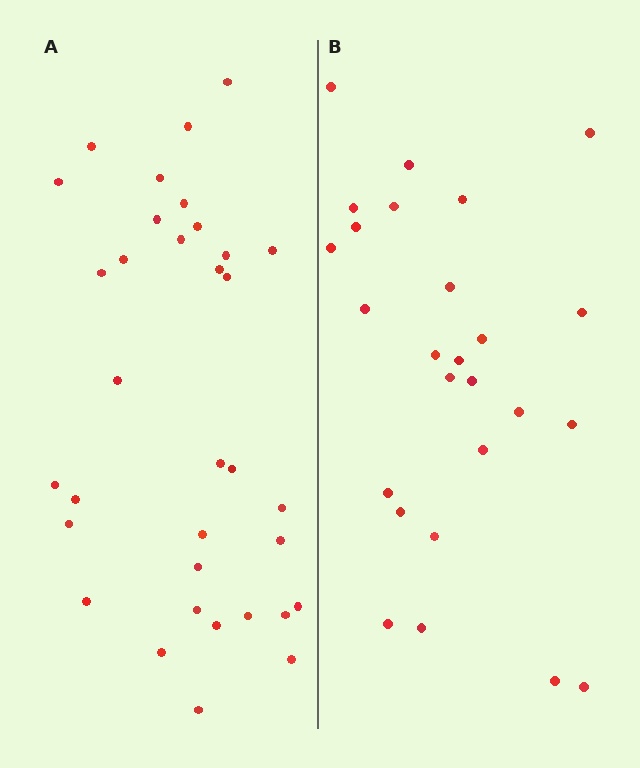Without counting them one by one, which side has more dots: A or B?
Region A (the left region) has more dots.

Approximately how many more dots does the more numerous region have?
Region A has roughly 8 or so more dots than region B.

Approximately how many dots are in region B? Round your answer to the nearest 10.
About 30 dots. (The exact count is 26, which rounds to 30.)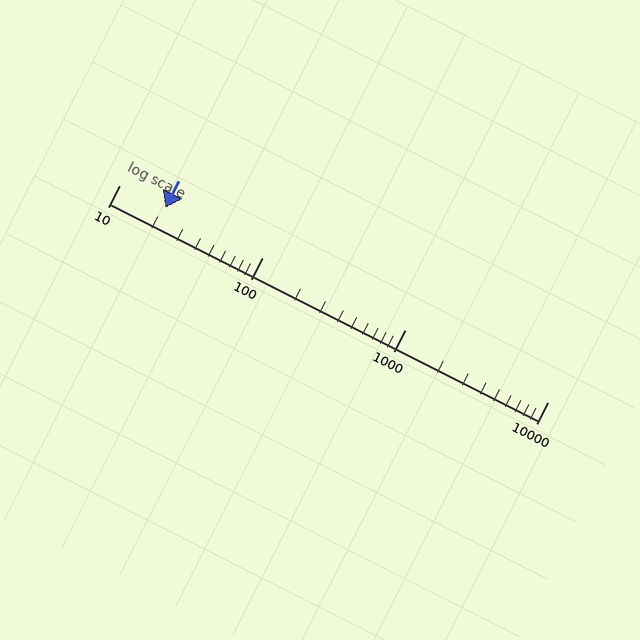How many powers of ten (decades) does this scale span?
The scale spans 3 decades, from 10 to 10000.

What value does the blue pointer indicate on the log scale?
The pointer indicates approximately 21.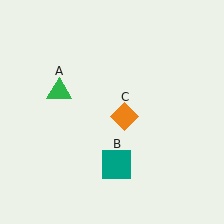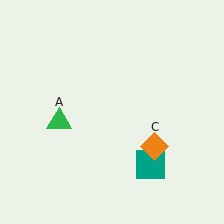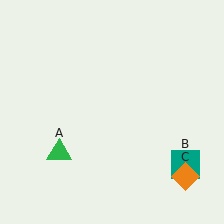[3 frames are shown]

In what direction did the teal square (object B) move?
The teal square (object B) moved right.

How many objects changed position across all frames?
3 objects changed position: green triangle (object A), teal square (object B), orange diamond (object C).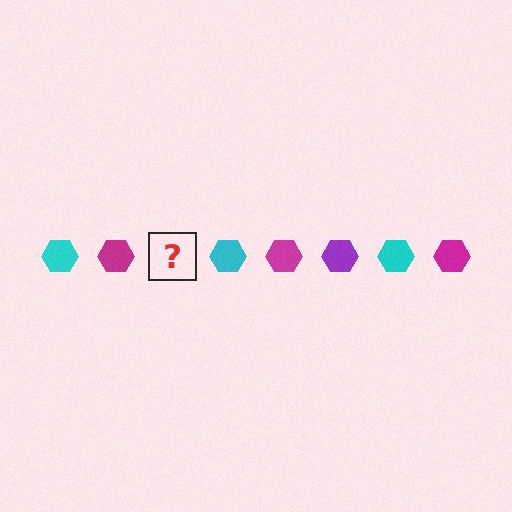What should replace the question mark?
The question mark should be replaced with a purple hexagon.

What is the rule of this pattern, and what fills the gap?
The rule is that the pattern cycles through cyan, magenta, purple hexagons. The gap should be filled with a purple hexagon.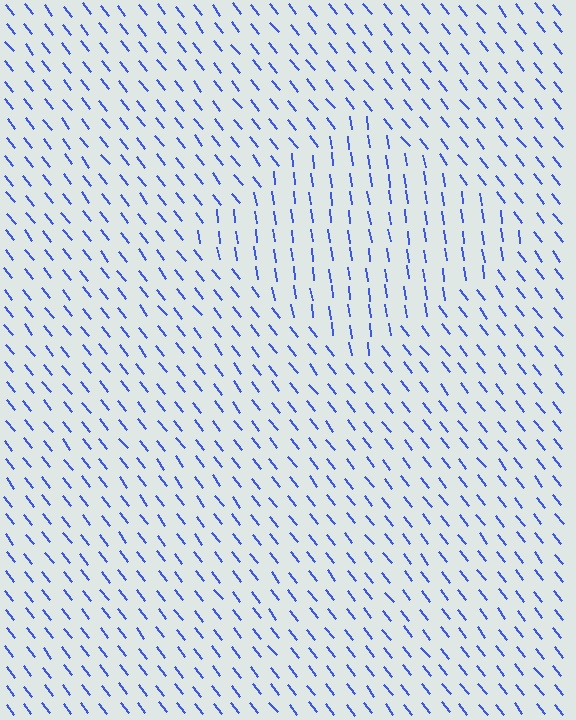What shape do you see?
I see a diamond.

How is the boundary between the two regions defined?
The boundary is defined purely by a change in line orientation (approximately 30 degrees difference). All lines are the same color and thickness.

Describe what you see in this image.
The image is filled with small blue line segments. A diamond region in the image has lines oriented differently from the surrounding lines, creating a visible texture boundary.